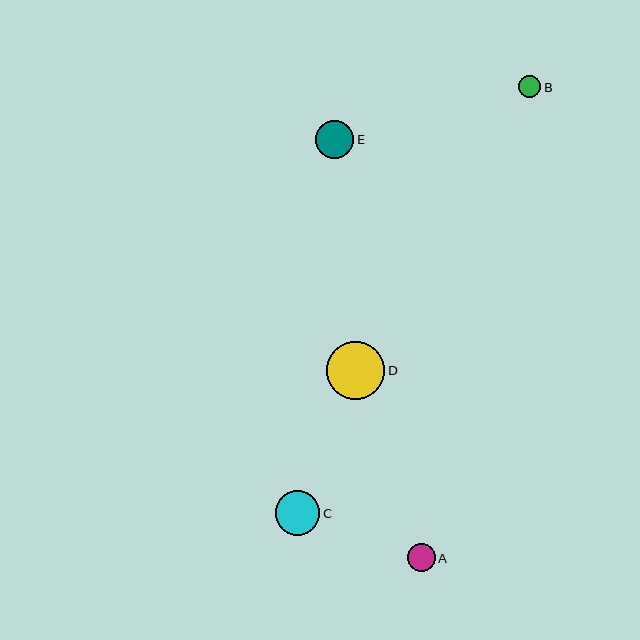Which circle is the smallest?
Circle B is the smallest with a size of approximately 22 pixels.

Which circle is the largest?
Circle D is the largest with a size of approximately 58 pixels.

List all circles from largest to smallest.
From largest to smallest: D, C, E, A, B.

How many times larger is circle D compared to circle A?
Circle D is approximately 2.1 times the size of circle A.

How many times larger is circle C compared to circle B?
Circle C is approximately 2.0 times the size of circle B.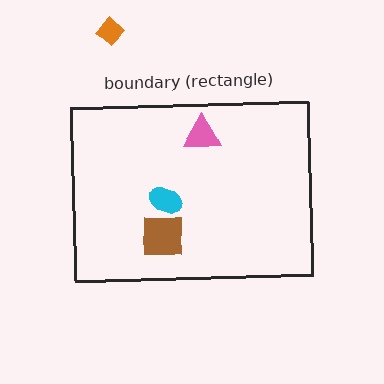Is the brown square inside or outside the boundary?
Inside.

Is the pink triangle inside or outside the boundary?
Inside.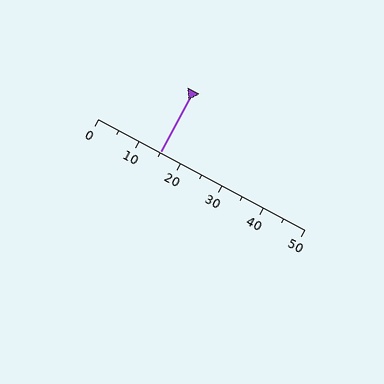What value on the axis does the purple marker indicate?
The marker indicates approximately 15.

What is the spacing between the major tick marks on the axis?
The major ticks are spaced 10 apart.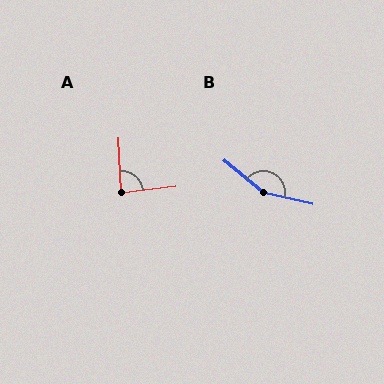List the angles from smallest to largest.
A (86°), B (154°).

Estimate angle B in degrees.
Approximately 154 degrees.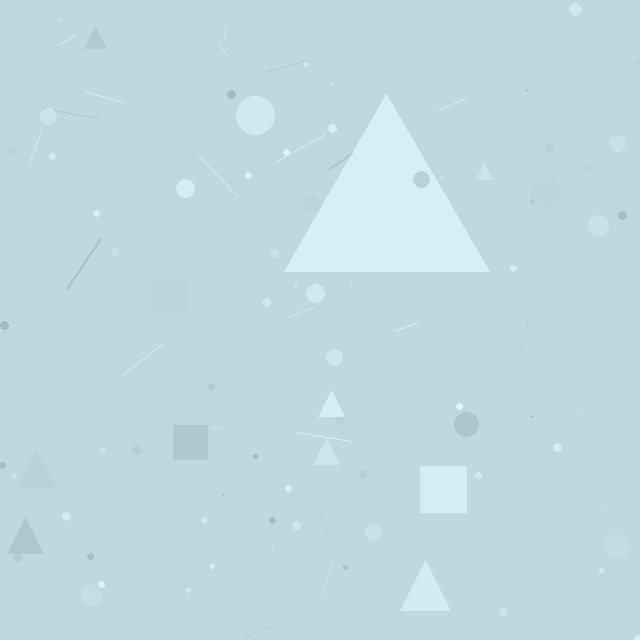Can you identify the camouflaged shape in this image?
The camouflaged shape is a triangle.